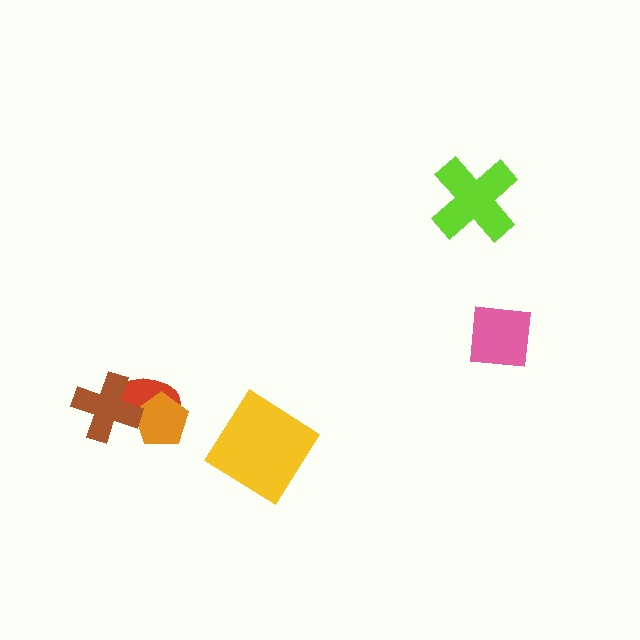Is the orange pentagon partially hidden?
Yes, it is partially covered by another shape.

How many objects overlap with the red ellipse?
2 objects overlap with the red ellipse.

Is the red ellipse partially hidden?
Yes, it is partially covered by another shape.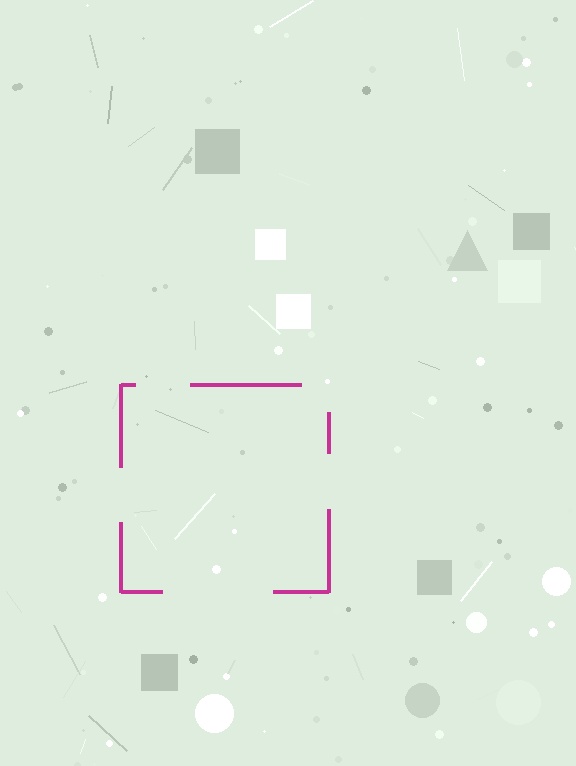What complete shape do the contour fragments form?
The contour fragments form a square.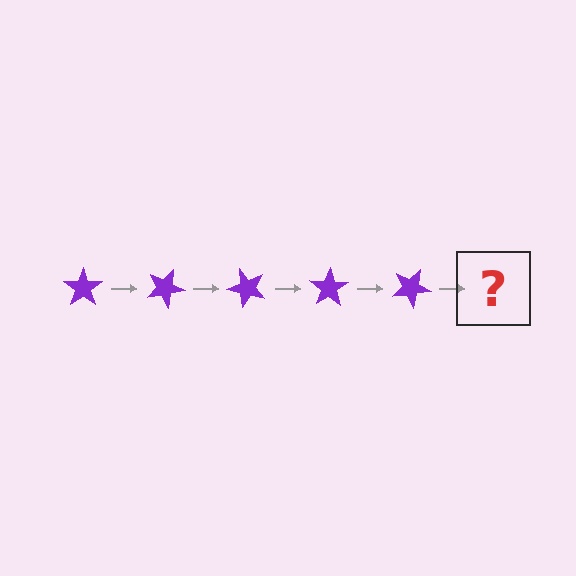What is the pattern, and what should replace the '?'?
The pattern is that the star rotates 25 degrees each step. The '?' should be a purple star rotated 125 degrees.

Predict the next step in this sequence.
The next step is a purple star rotated 125 degrees.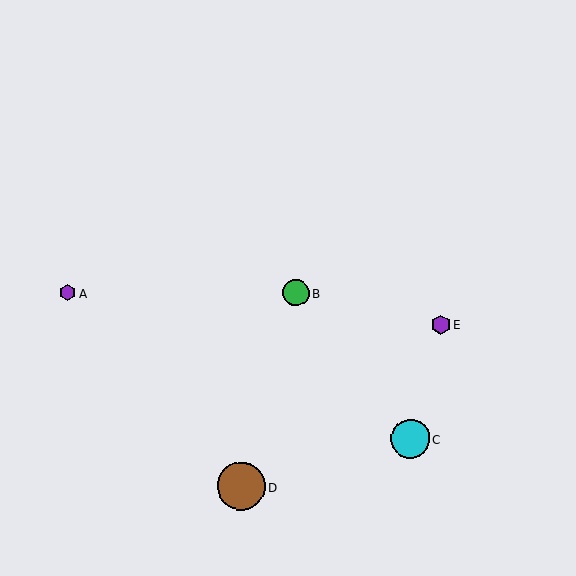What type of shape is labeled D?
Shape D is a brown circle.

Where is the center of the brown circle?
The center of the brown circle is at (241, 486).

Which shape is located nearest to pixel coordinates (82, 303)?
The purple hexagon (labeled A) at (68, 293) is nearest to that location.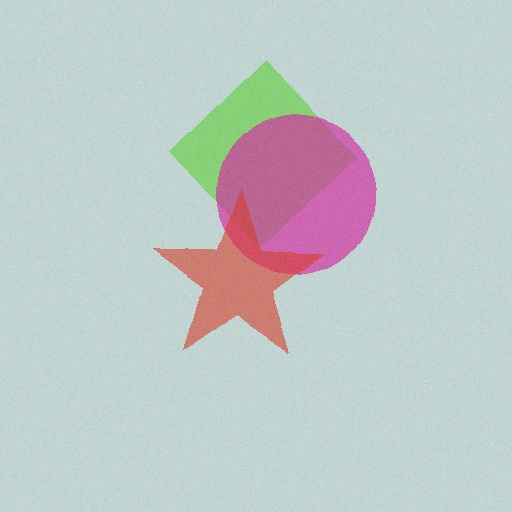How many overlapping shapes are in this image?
There are 3 overlapping shapes in the image.